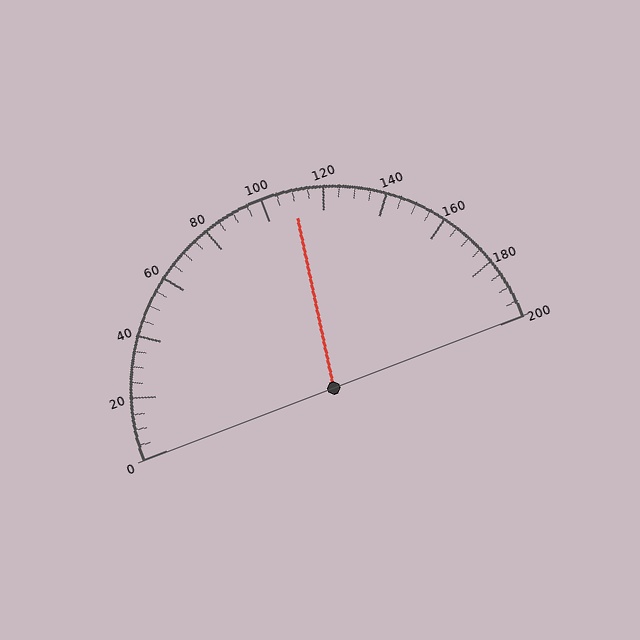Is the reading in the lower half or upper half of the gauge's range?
The reading is in the upper half of the range (0 to 200).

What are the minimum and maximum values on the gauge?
The gauge ranges from 0 to 200.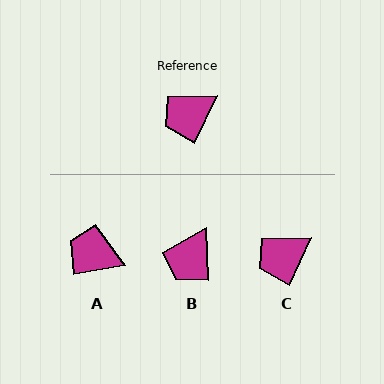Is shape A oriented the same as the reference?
No, it is off by about 54 degrees.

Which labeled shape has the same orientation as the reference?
C.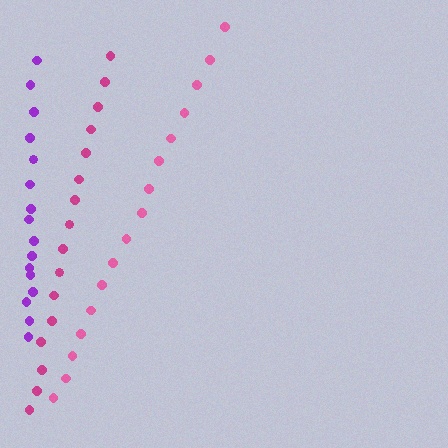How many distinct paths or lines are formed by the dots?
There are 3 distinct paths.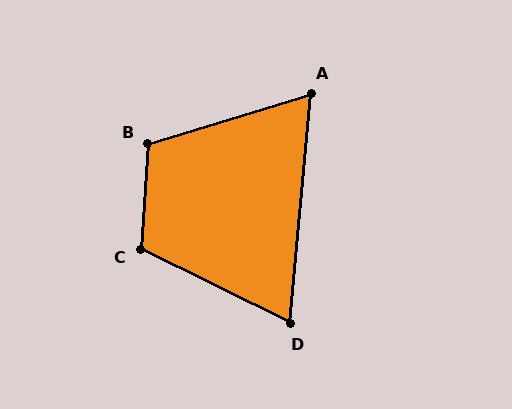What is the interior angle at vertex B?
Approximately 111 degrees (obtuse).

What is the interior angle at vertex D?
Approximately 69 degrees (acute).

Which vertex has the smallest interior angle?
A, at approximately 68 degrees.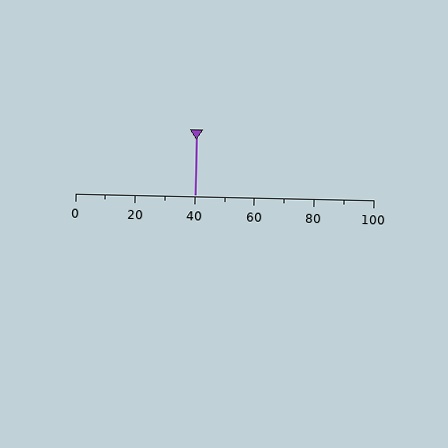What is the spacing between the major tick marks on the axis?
The major ticks are spaced 20 apart.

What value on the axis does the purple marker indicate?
The marker indicates approximately 40.